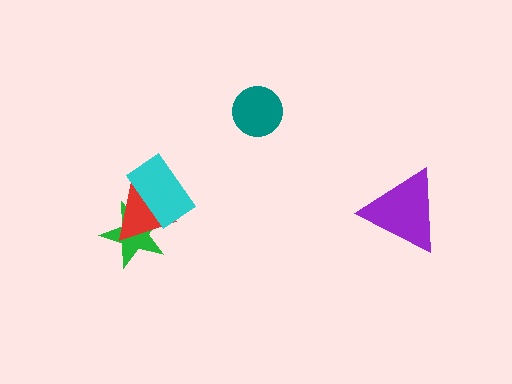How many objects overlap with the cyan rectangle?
2 objects overlap with the cyan rectangle.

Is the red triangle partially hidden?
Yes, it is partially covered by another shape.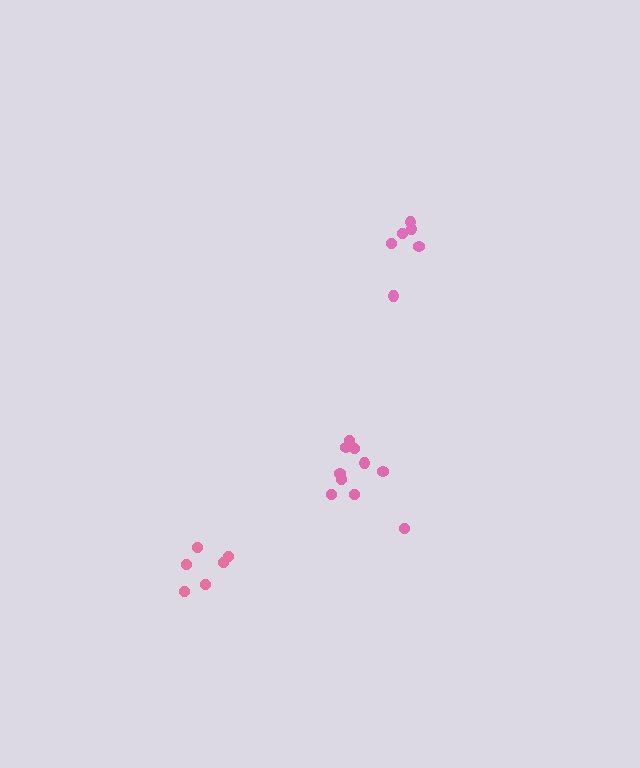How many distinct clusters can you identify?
There are 3 distinct clusters.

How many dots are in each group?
Group 1: 6 dots, Group 2: 10 dots, Group 3: 6 dots (22 total).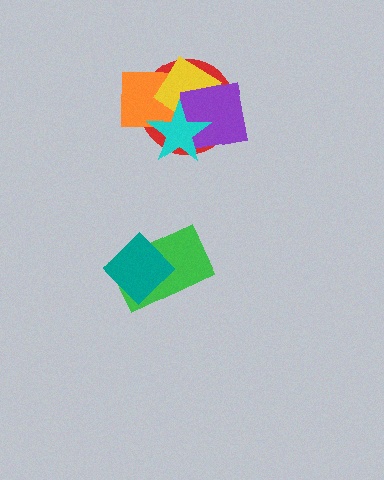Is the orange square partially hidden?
Yes, it is partially covered by another shape.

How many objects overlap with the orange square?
4 objects overlap with the orange square.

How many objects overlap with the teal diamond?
1 object overlaps with the teal diamond.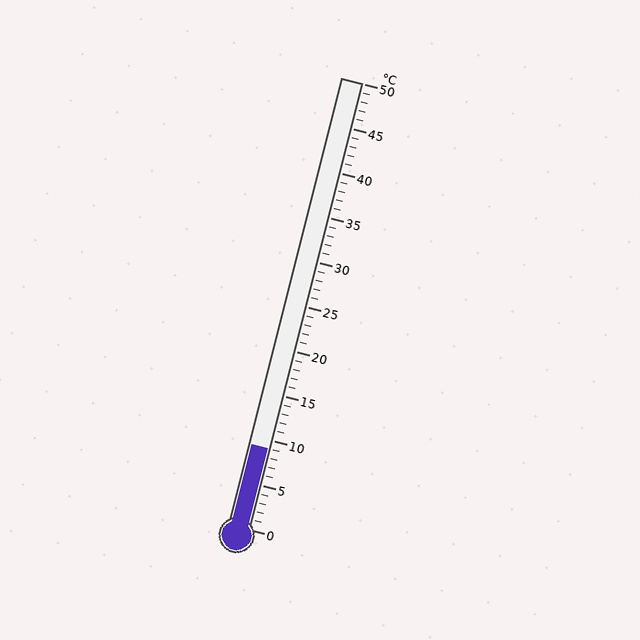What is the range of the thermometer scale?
The thermometer scale ranges from 0°C to 50°C.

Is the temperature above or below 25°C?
The temperature is below 25°C.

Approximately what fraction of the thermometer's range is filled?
The thermometer is filled to approximately 20% of its range.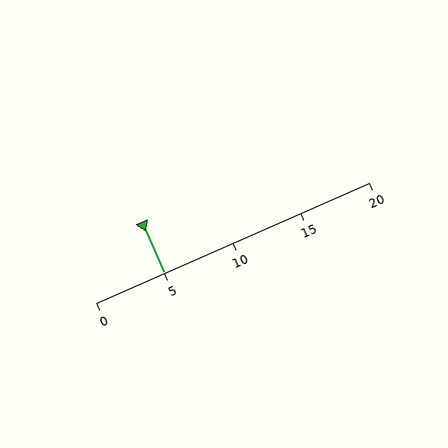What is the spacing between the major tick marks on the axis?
The major ticks are spaced 5 apart.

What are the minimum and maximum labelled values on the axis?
The axis runs from 0 to 20.